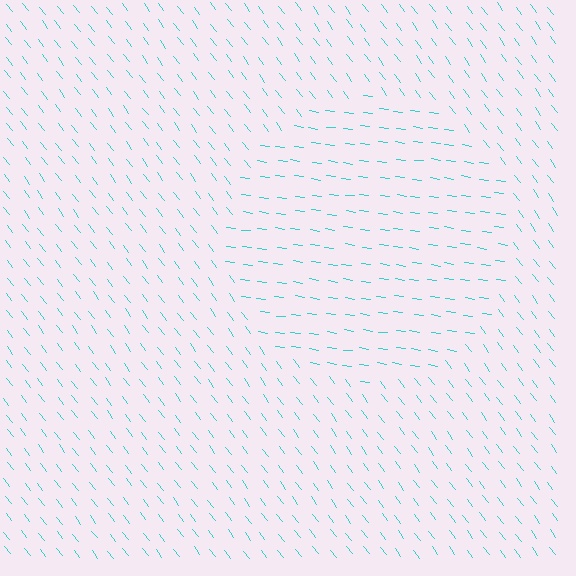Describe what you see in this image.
The image is filled with small cyan line segments. A circle region in the image has lines oriented differently from the surrounding lines, creating a visible texture boundary.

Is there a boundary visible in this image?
Yes, there is a texture boundary formed by a change in line orientation.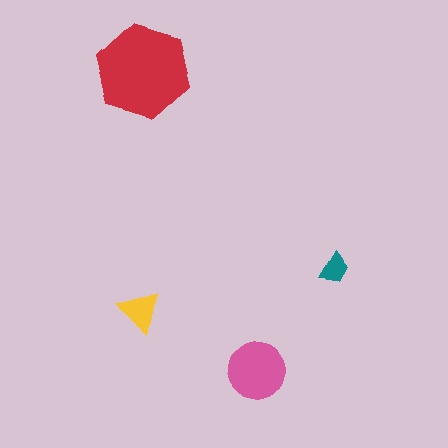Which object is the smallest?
The teal trapezoid.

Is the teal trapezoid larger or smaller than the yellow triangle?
Smaller.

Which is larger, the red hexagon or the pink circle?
The red hexagon.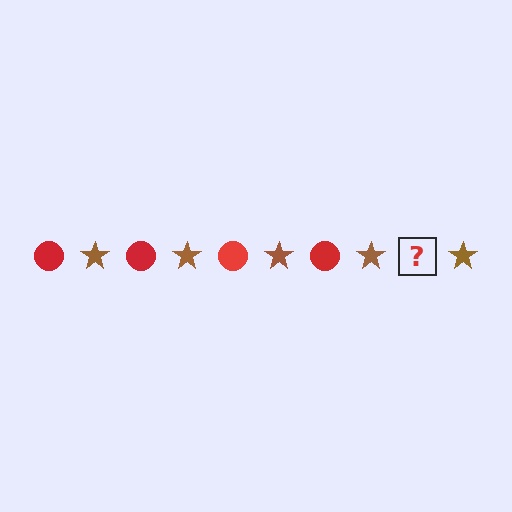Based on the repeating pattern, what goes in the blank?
The blank should be a red circle.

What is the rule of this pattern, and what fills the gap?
The rule is that the pattern alternates between red circle and brown star. The gap should be filled with a red circle.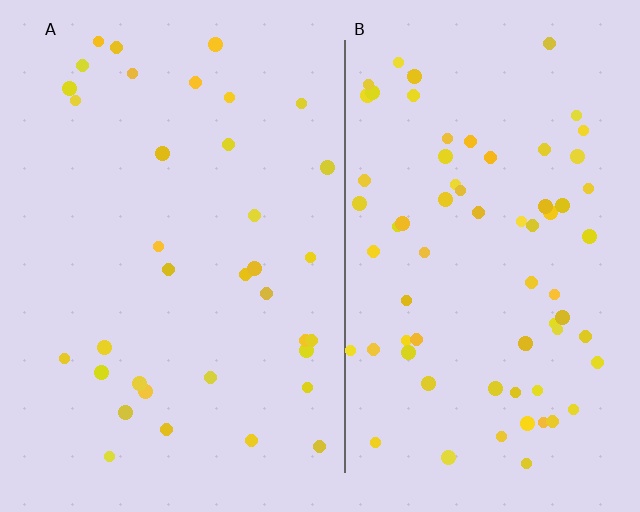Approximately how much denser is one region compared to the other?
Approximately 2.0× — region B over region A.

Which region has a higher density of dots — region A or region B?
B (the right).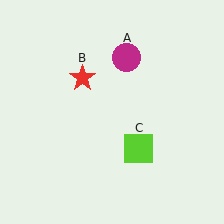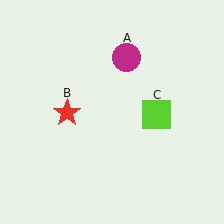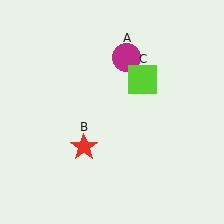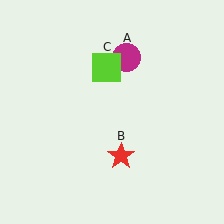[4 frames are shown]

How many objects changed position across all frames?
2 objects changed position: red star (object B), lime square (object C).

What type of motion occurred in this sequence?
The red star (object B), lime square (object C) rotated counterclockwise around the center of the scene.